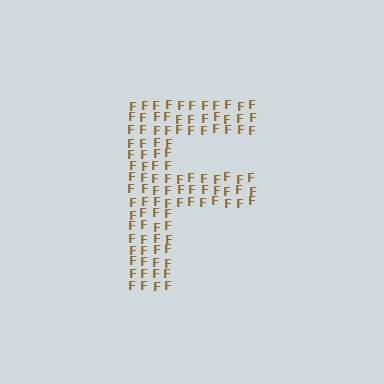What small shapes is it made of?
It is made of small letter F's.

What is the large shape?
The large shape is the letter F.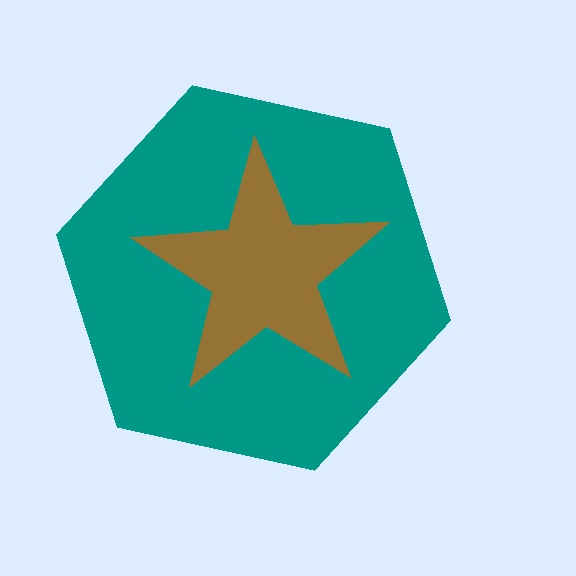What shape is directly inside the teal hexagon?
The brown star.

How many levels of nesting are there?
2.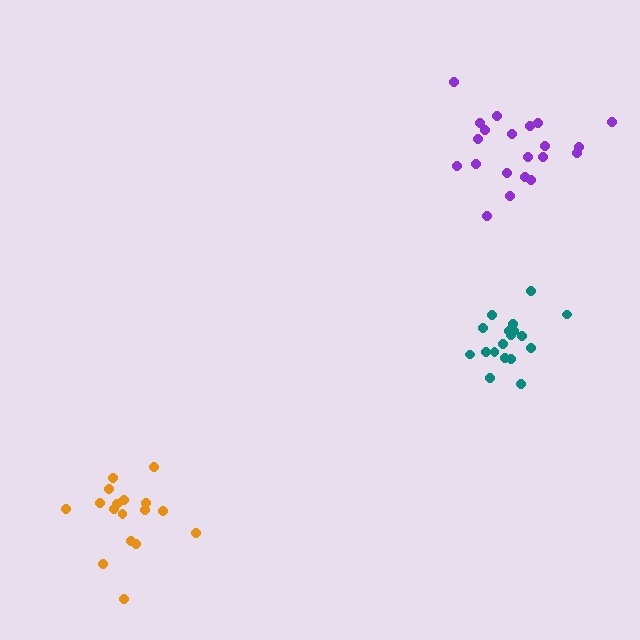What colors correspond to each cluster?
The clusters are colored: orange, teal, purple.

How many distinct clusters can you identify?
There are 3 distinct clusters.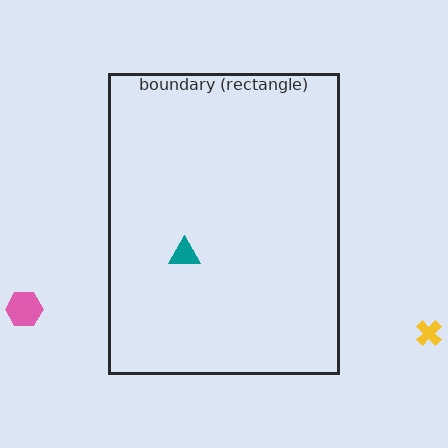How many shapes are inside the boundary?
1 inside, 2 outside.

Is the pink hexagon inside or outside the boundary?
Outside.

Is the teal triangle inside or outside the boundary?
Inside.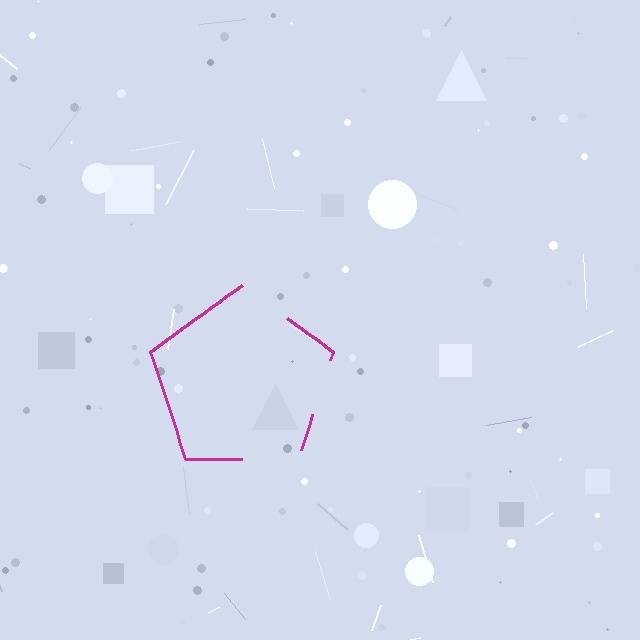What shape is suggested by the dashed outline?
The dashed outline suggests a pentagon.